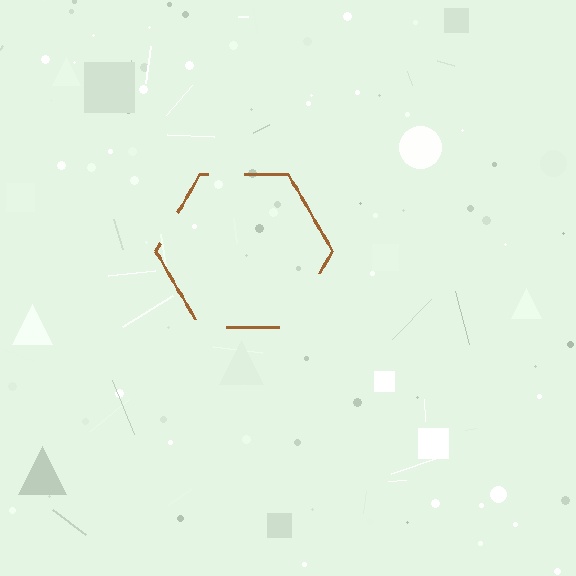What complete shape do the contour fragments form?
The contour fragments form a hexagon.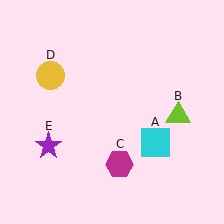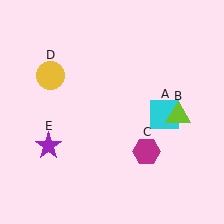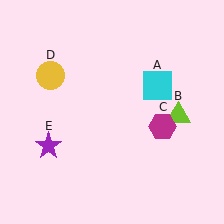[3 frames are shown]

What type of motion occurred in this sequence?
The cyan square (object A), magenta hexagon (object C) rotated counterclockwise around the center of the scene.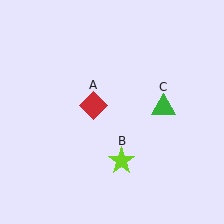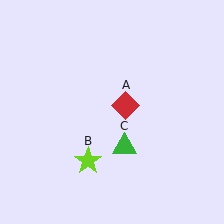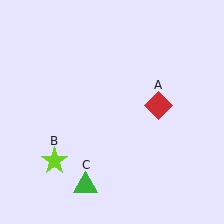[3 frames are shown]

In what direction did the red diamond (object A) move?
The red diamond (object A) moved right.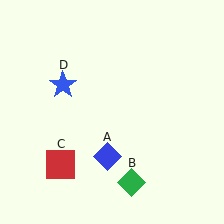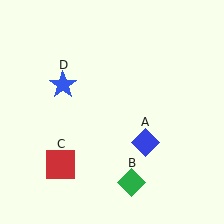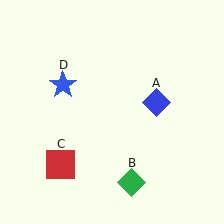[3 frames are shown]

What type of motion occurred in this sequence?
The blue diamond (object A) rotated counterclockwise around the center of the scene.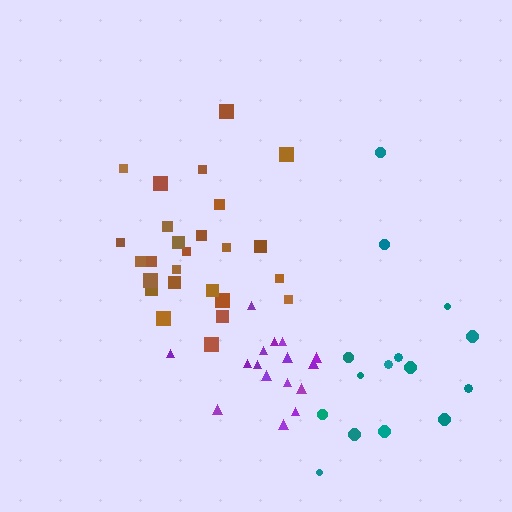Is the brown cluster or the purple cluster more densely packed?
Purple.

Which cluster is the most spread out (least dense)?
Teal.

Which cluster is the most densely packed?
Purple.